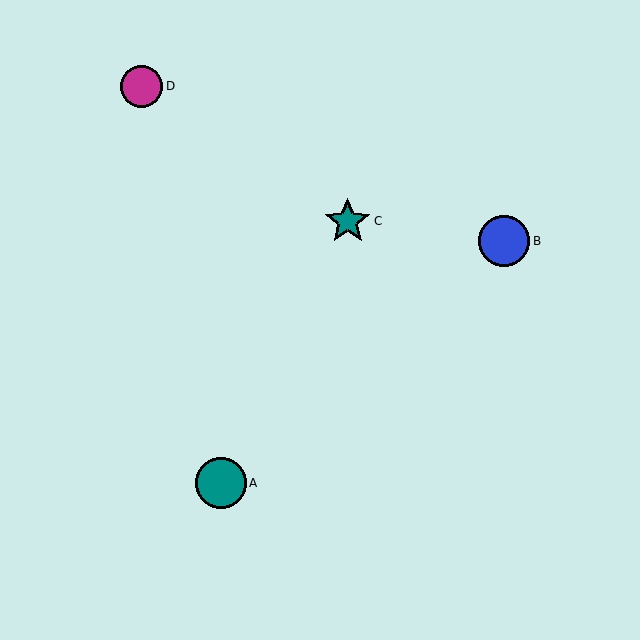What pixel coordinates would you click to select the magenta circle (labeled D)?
Click at (142, 86) to select the magenta circle D.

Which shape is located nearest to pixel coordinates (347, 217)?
The teal star (labeled C) at (348, 221) is nearest to that location.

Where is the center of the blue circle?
The center of the blue circle is at (504, 241).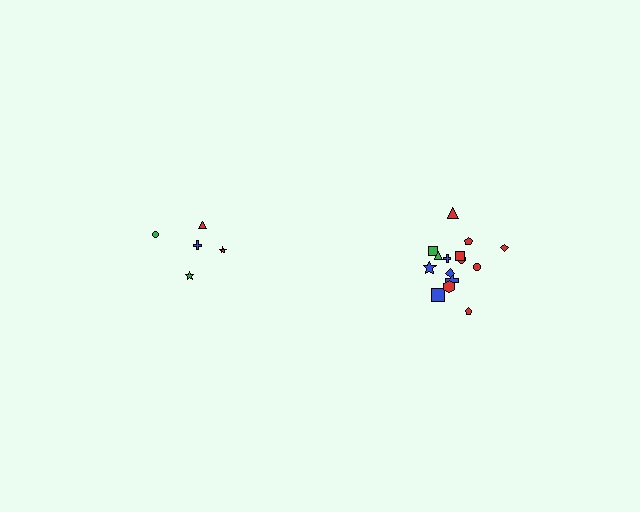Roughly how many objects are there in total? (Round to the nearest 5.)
Roughly 20 objects in total.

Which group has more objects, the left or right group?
The right group.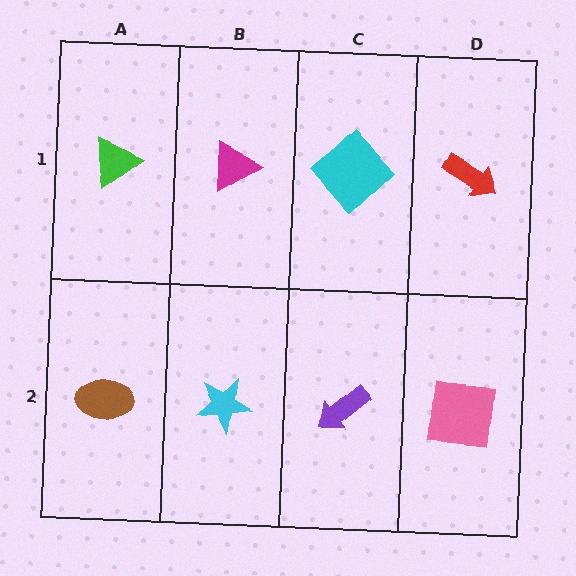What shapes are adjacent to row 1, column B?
A cyan star (row 2, column B), a green triangle (row 1, column A), a cyan diamond (row 1, column C).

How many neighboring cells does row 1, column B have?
3.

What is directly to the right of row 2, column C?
A pink square.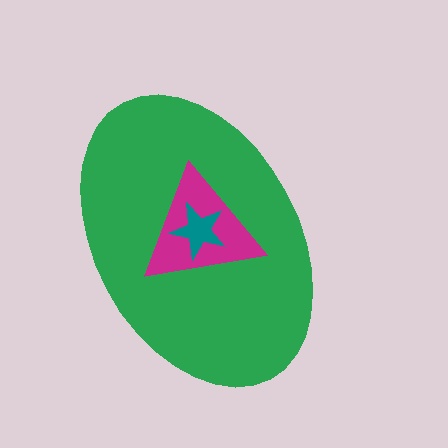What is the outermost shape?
The green ellipse.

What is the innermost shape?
The teal star.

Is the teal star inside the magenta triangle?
Yes.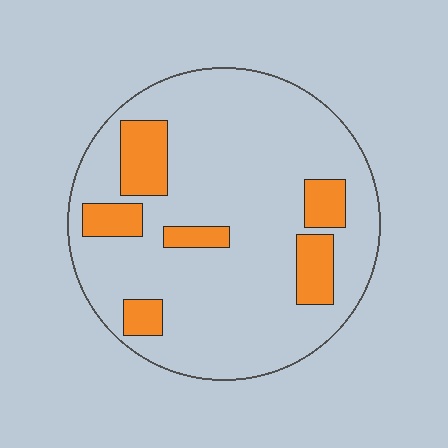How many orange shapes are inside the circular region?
6.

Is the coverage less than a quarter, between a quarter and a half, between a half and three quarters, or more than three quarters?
Less than a quarter.